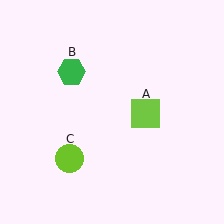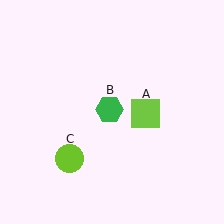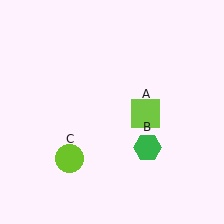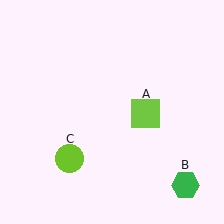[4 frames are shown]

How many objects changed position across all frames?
1 object changed position: green hexagon (object B).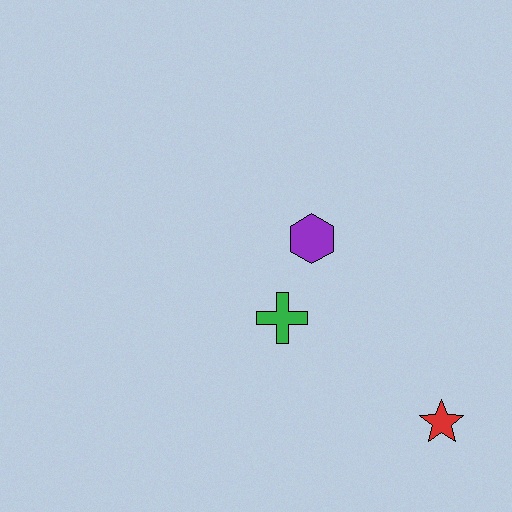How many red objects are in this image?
There is 1 red object.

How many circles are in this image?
There are no circles.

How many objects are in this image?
There are 3 objects.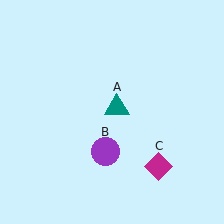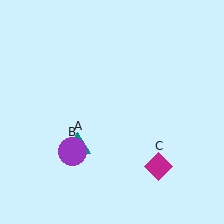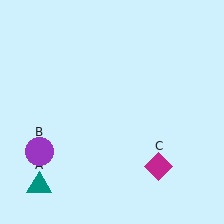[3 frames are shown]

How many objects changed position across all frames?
2 objects changed position: teal triangle (object A), purple circle (object B).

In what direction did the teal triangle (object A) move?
The teal triangle (object A) moved down and to the left.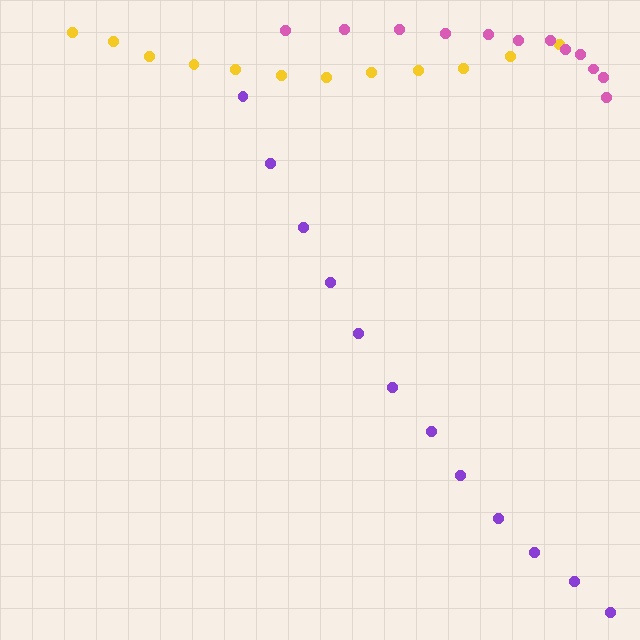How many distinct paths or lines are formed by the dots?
There are 3 distinct paths.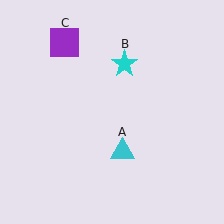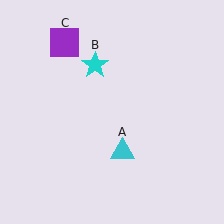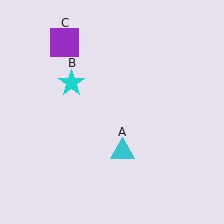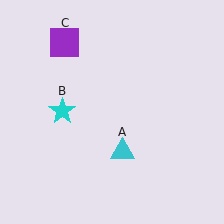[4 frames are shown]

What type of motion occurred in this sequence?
The cyan star (object B) rotated counterclockwise around the center of the scene.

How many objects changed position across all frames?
1 object changed position: cyan star (object B).